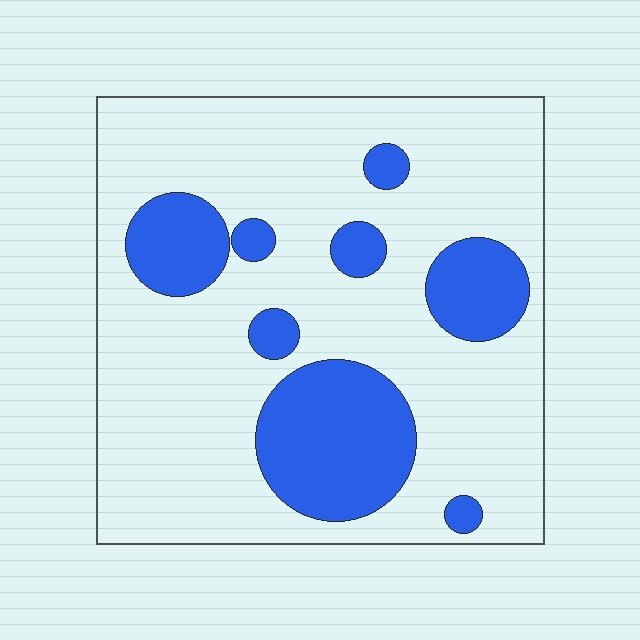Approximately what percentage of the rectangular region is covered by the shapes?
Approximately 25%.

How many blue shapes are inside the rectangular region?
8.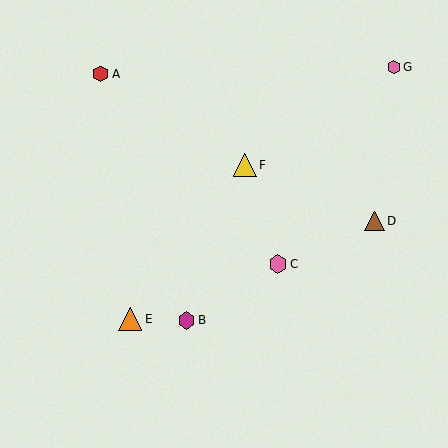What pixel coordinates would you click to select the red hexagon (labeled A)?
Click at (101, 74) to select the red hexagon A.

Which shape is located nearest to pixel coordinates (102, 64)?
The red hexagon (labeled A) at (101, 74) is nearest to that location.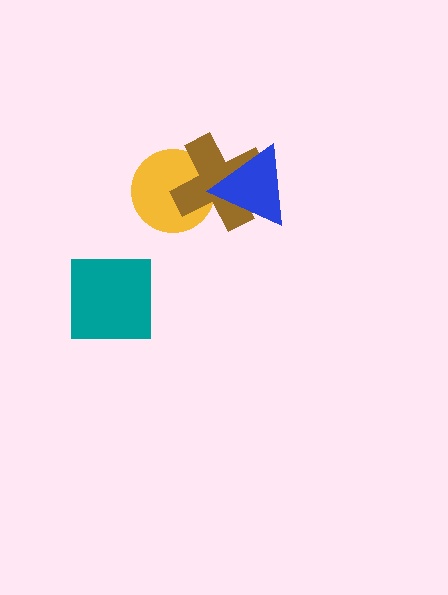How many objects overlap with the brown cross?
2 objects overlap with the brown cross.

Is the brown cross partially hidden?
Yes, it is partially covered by another shape.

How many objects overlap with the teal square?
0 objects overlap with the teal square.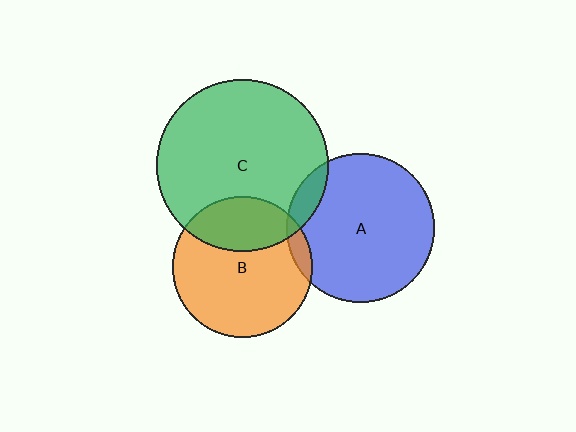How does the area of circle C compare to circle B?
Approximately 1.5 times.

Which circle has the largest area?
Circle C (green).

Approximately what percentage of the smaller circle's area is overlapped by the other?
Approximately 30%.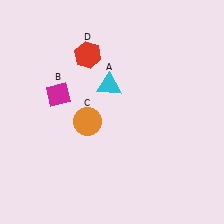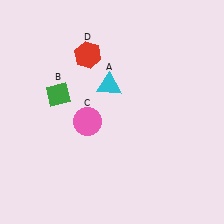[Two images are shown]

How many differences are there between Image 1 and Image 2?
There are 2 differences between the two images.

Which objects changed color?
B changed from magenta to green. C changed from orange to pink.